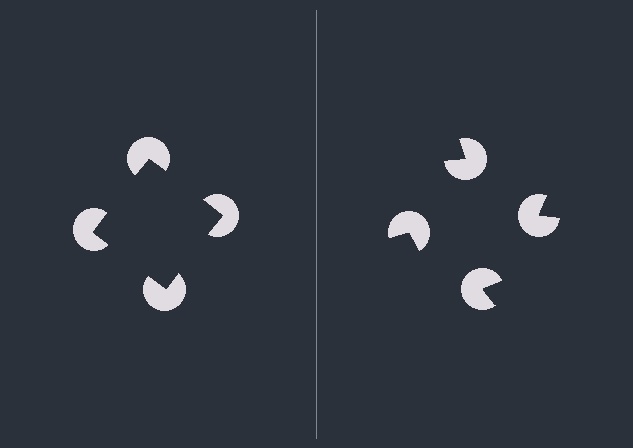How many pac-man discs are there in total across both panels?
8 — 4 on each side.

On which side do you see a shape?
An illusory square appears on the left side. On the right side the wedge cuts are rotated, so no coherent shape forms.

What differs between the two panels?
The pac-man discs are positioned identically on both sides; only the wedge orientations differ. On the left they align to a square; on the right they are misaligned.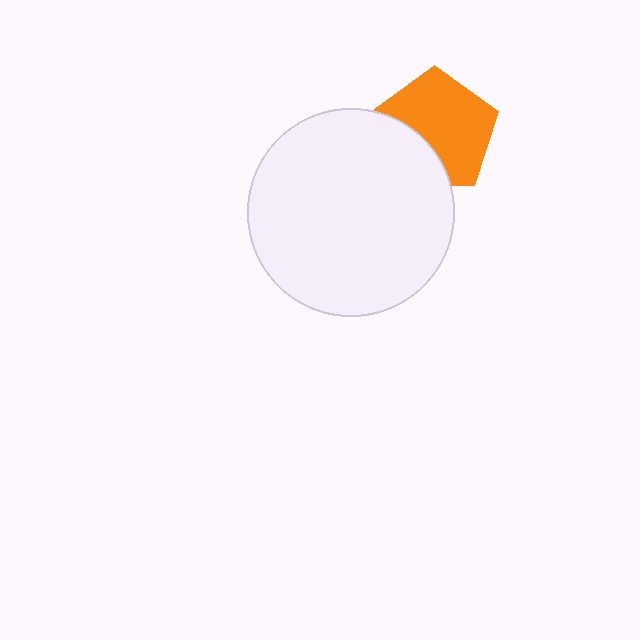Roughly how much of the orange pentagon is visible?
Most of it is visible (roughly 69%).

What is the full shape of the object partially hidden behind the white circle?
The partially hidden object is an orange pentagon.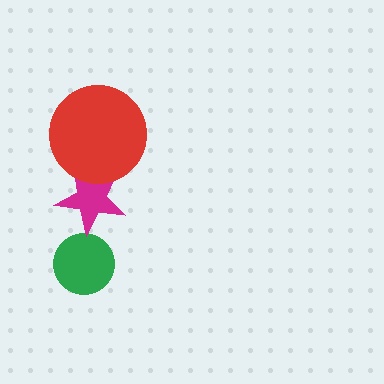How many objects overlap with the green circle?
0 objects overlap with the green circle.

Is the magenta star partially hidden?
Yes, it is partially covered by another shape.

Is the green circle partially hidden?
No, no other shape covers it.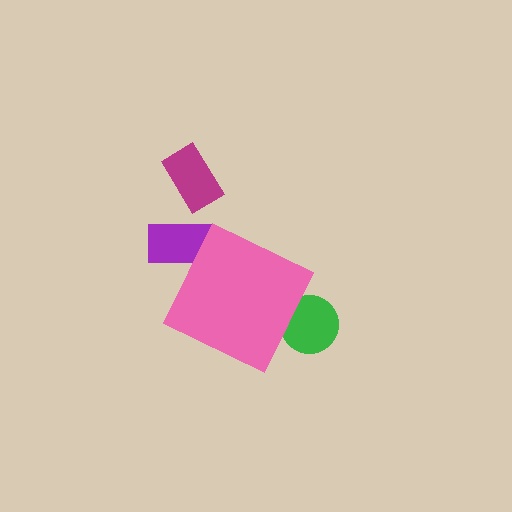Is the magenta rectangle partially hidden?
No, the magenta rectangle is fully visible.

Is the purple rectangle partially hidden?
Yes, the purple rectangle is partially hidden behind the pink diamond.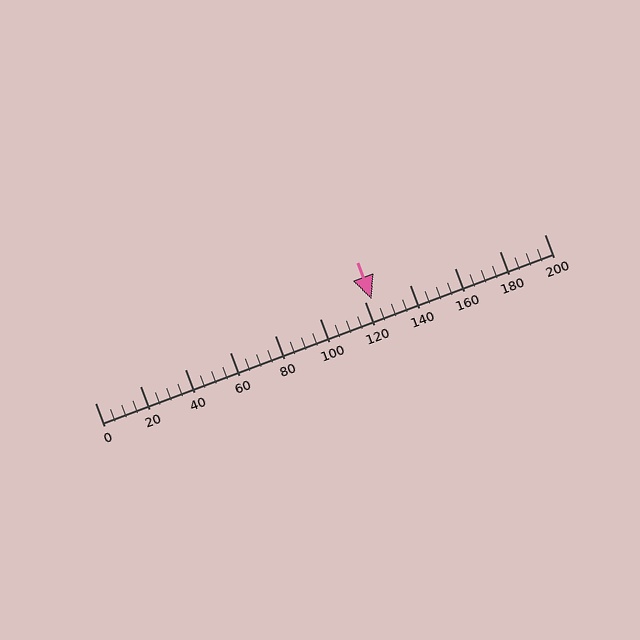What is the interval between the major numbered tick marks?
The major tick marks are spaced 20 units apart.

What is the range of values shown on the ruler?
The ruler shows values from 0 to 200.